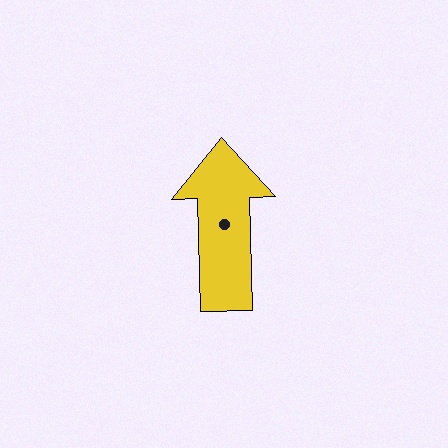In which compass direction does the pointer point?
North.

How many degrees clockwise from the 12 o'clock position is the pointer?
Approximately 358 degrees.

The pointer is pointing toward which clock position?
Roughly 12 o'clock.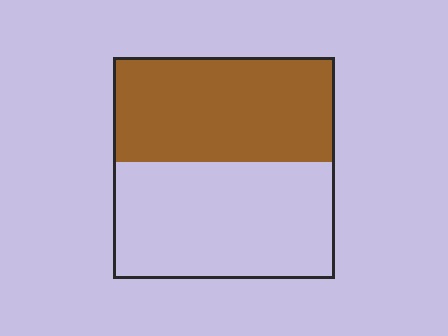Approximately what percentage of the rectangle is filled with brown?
Approximately 45%.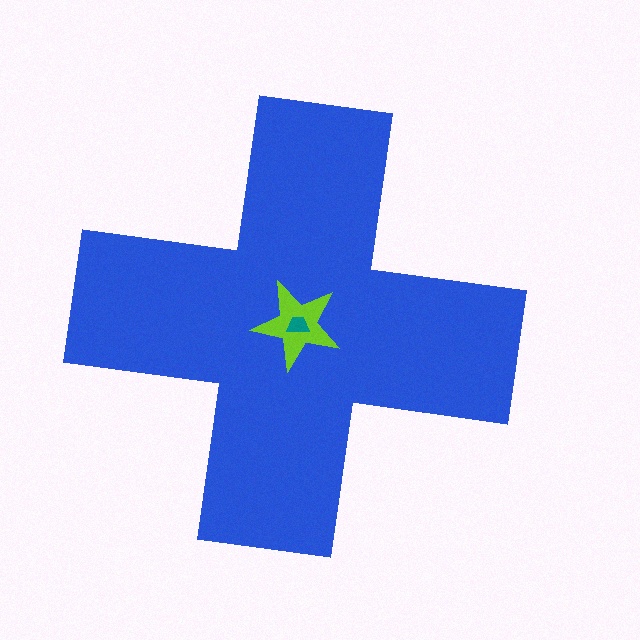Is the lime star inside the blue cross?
Yes.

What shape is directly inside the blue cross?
The lime star.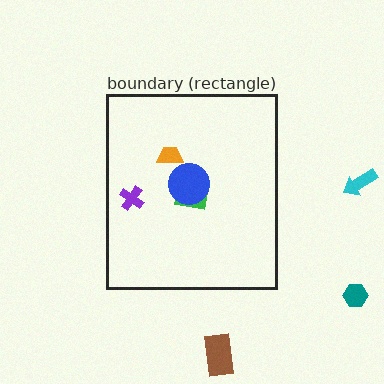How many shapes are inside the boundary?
4 inside, 3 outside.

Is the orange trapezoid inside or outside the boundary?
Inside.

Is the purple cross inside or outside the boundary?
Inside.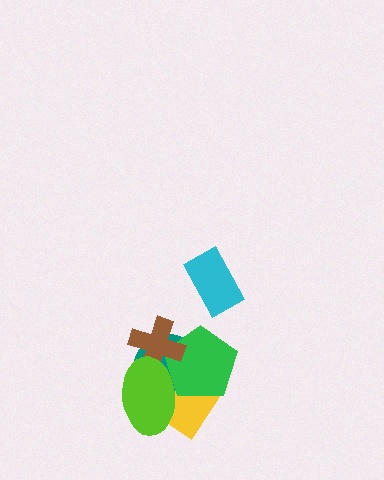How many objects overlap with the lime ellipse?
4 objects overlap with the lime ellipse.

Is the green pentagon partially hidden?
Yes, it is partially covered by another shape.